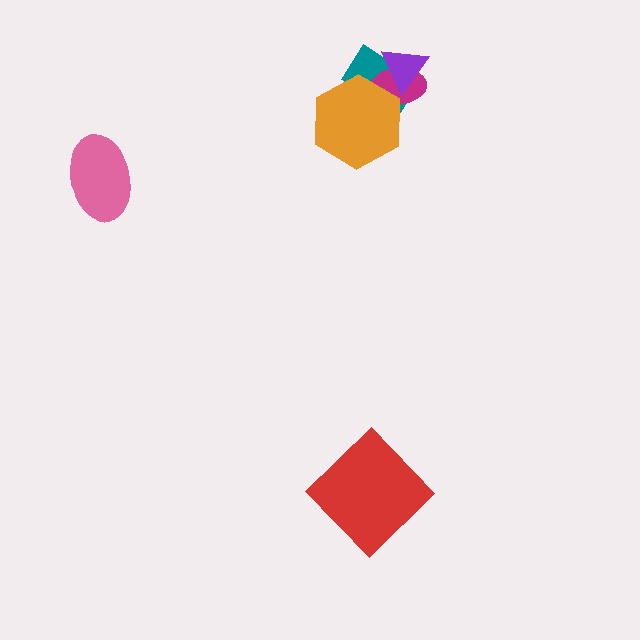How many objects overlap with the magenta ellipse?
3 objects overlap with the magenta ellipse.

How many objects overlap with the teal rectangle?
3 objects overlap with the teal rectangle.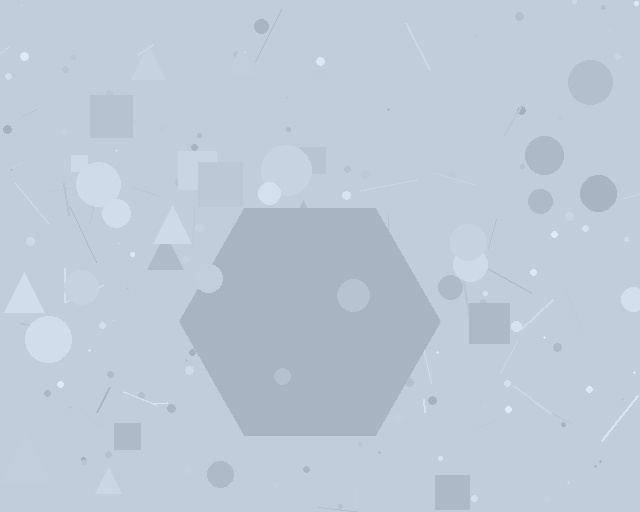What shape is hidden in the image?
A hexagon is hidden in the image.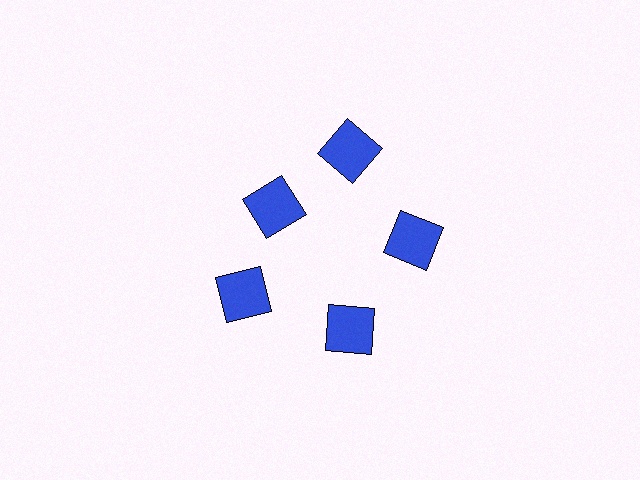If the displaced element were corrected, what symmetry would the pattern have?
It would have 5-fold rotational symmetry — the pattern would map onto itself every 72 degrees.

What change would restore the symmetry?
The symmetry would be restored by moving it outward, back onto the ring so that all 5 squares sit at equal angles and equal distance from the center.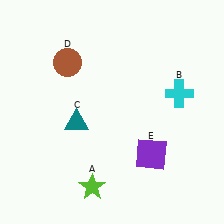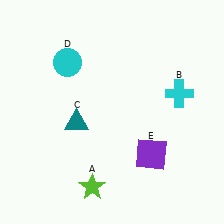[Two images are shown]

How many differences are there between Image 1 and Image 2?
There is 1 difference between the two images.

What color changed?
The circle (D) changed from brown in Image 1 to cyan in Image 2.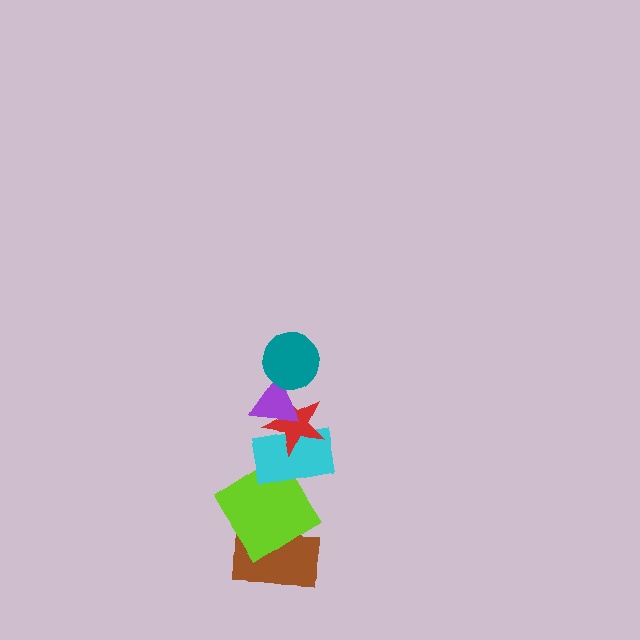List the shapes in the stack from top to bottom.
From top to bottom: the teal circle, the purple triangle, the red star, the cyan rectangle, the lime diamond, the brown rectangle.